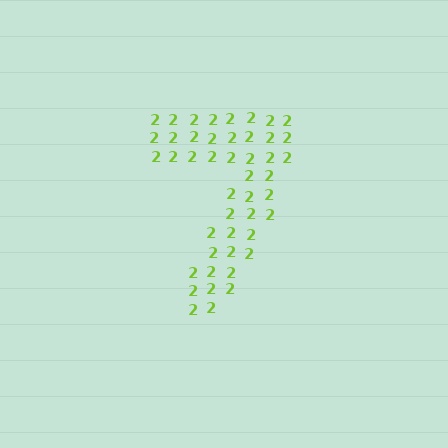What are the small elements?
The small elements are digit 2's.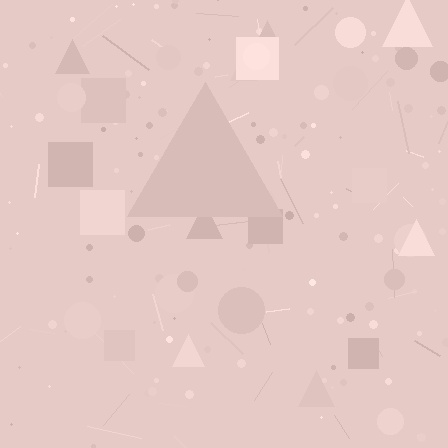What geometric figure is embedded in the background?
A triangle is embedded in the background.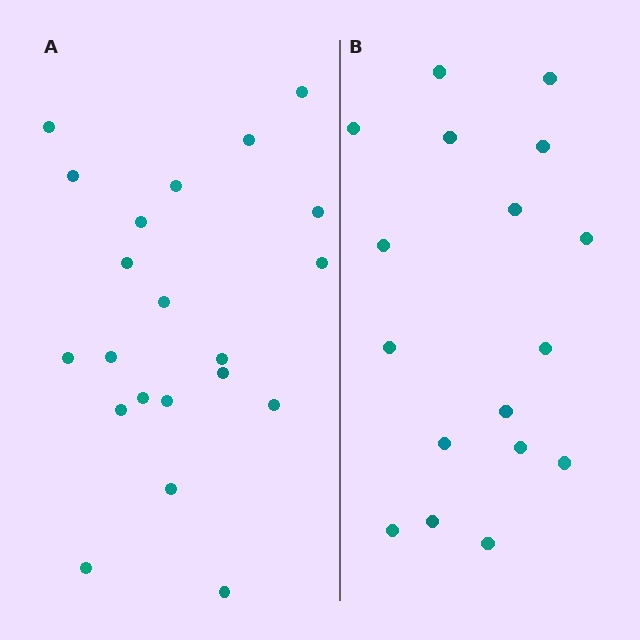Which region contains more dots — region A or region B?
Region A (the left region) has more dots.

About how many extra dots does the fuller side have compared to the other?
Region A has about 4 more dots than region B.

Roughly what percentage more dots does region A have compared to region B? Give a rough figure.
About 25% more.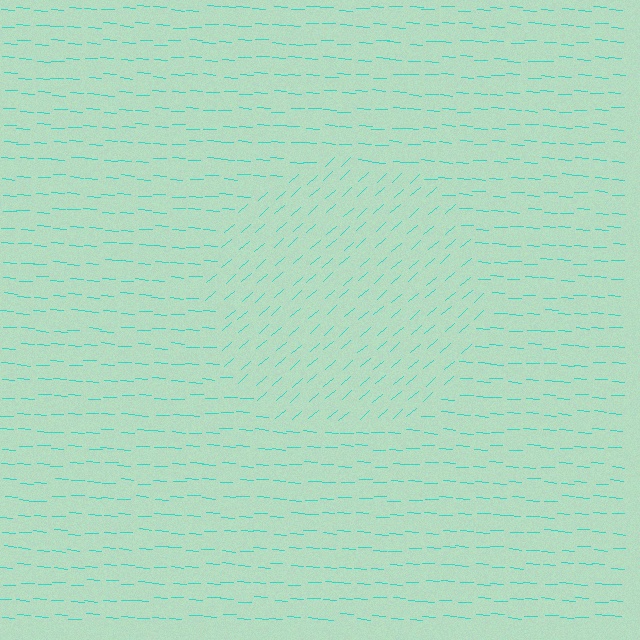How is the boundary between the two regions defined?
The boundary is defined purely by a change in line orientation (approximately 45 degrees difference). All lines are the same color and thickness.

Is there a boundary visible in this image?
Yes, there is a texture boundary formed by a change in line orientation.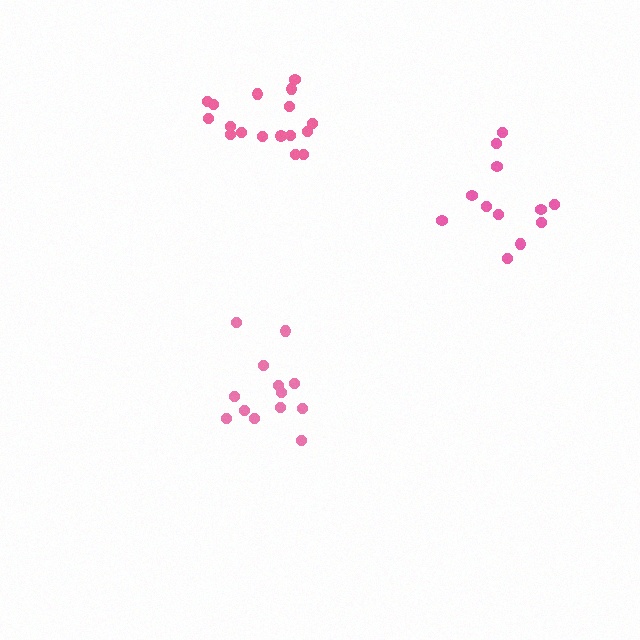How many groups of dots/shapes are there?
There are 3 groups.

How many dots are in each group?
Group 1: 17 dots, Group 2: 12 dots, Group 3: 13 dots (42 total).